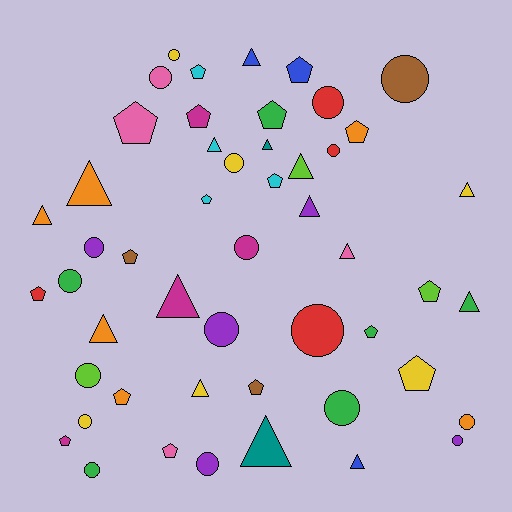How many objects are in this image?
There are 50 objects.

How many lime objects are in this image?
There are 3 lime objects.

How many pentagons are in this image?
There are 17 pentagons.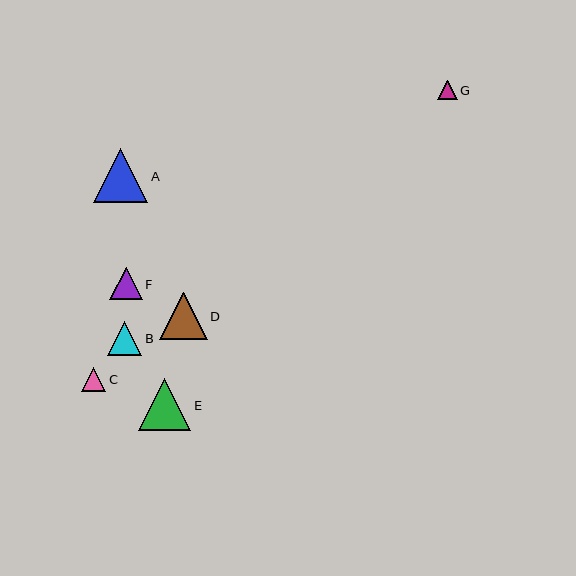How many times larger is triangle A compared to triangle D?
Triangle A is approximately 1.1 times the size of triangle D.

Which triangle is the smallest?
Triangle G is the smallest with a size of approximately 19 pixels.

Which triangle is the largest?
Triangle A is the largest with a size of approximately 54 pixels.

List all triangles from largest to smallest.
From largest to smallest: A, E, D, B, F, C, G.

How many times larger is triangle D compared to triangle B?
Triangle D is approximately 1.4 times the size of triangle B.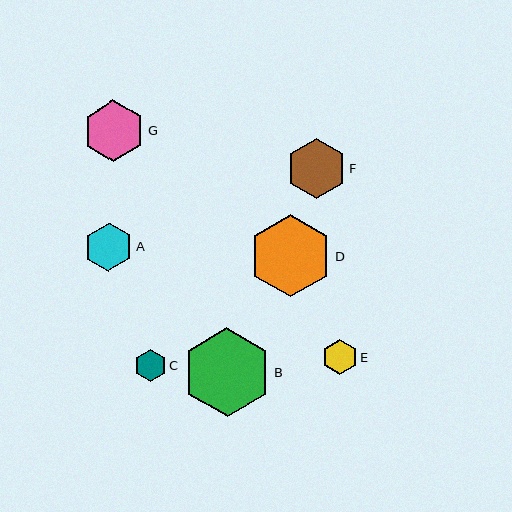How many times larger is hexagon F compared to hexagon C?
Hexagon F is approximately 1.9 times the size of hexagon C.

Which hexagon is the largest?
Hexagon B is the largest with a size of approximately 89 pixels.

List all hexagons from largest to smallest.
From largest to smallest: B, D, G, F, A, E, C.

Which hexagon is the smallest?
Hexagon C is the smallest with a size of approximately 32 pixels.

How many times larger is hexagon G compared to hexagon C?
Hexagon G is approximately 1.9 times the size of hexagon C.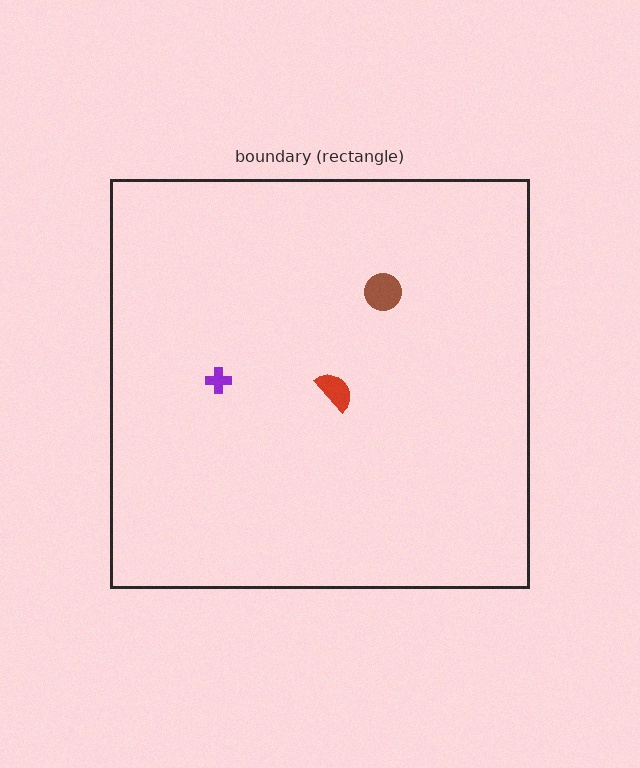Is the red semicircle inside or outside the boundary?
Inside.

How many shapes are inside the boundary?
3 inside, 0 outside.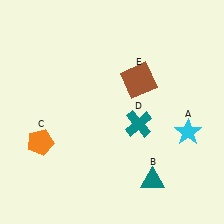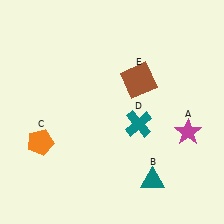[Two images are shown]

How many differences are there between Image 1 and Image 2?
There is 1 difference between the two images.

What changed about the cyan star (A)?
In Image 1, A is cyan. In Image 2, it changed to magenta.